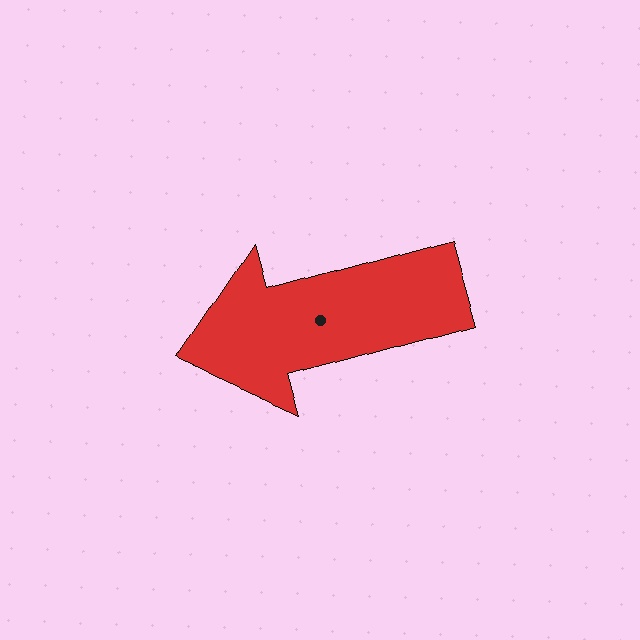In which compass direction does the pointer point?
West.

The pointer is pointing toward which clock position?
Roughly 8 o'clock.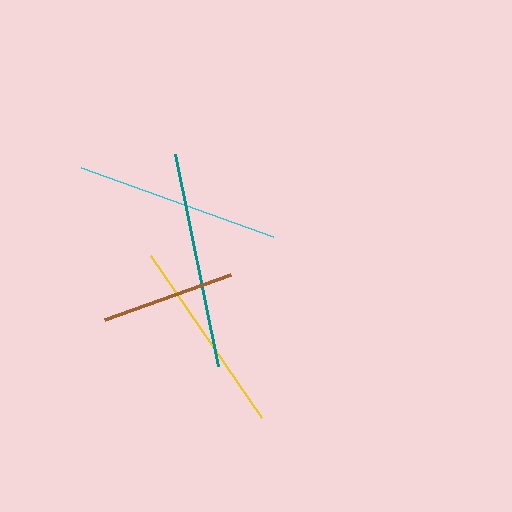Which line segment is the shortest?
The brown line is the shortest at approximately 133 pixels.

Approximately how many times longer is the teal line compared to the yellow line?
The teal line is approximately 1.1 times the length of the yellow line.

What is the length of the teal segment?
The teal segment is approximately 217 pixels long.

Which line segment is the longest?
The teal line is the longest at approximately 217 pixels.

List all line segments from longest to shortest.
From longest to shortest: teal, cyan, yellow, brown.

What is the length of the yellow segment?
The yellow segment is approximately 197 pixels long.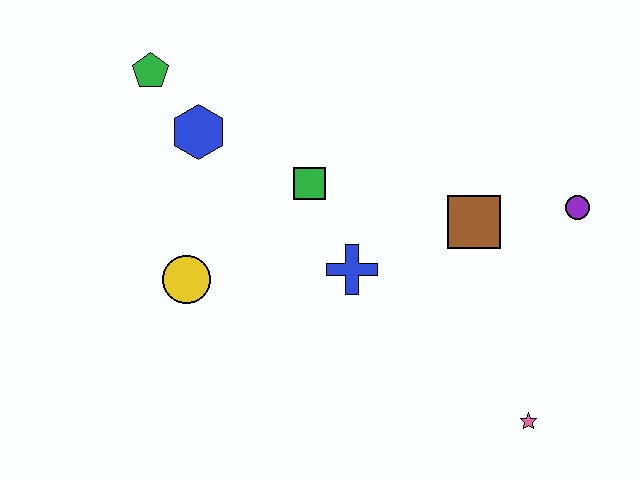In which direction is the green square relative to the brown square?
The green square is to the left of the brown square.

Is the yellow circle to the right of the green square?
No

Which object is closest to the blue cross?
The green square is closest to the blue cross.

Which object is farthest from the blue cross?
The green pentagon is farthest from the blue cross.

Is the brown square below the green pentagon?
Yes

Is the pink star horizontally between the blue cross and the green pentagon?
No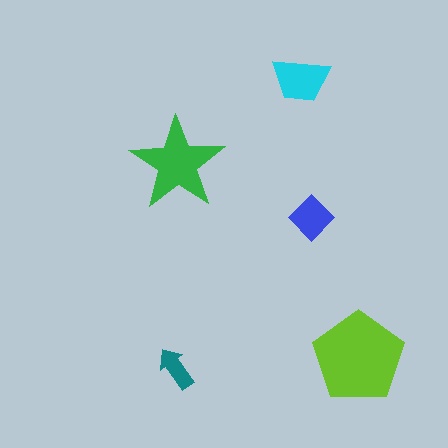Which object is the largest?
The lime pentagon.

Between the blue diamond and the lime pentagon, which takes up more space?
The lime pentagon.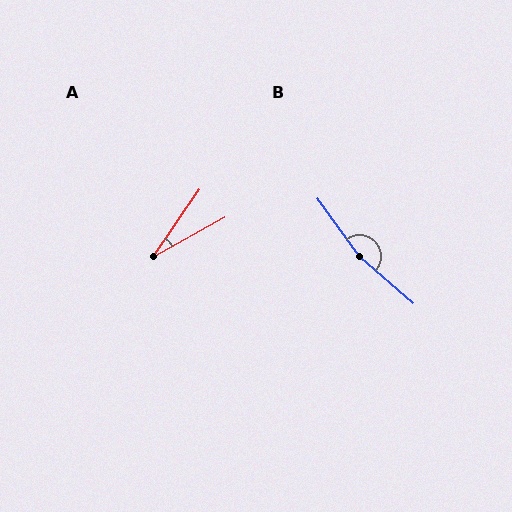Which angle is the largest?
B, at approximately 167 degrees.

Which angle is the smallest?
A, at approximately 26 degrees.